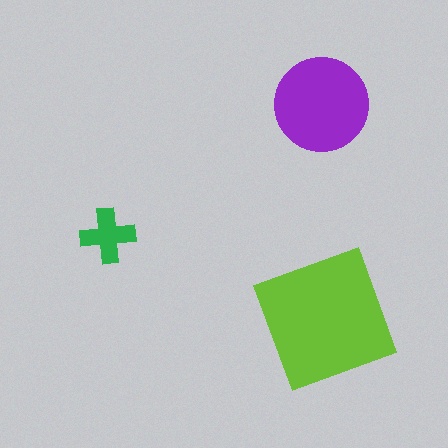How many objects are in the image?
There are 3 objects in the image.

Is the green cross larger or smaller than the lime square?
Smaller.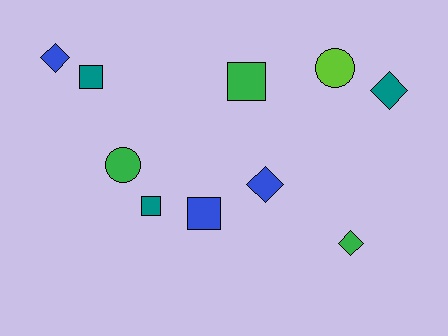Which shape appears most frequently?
Diamond, with 4 objects.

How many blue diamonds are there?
There are 2 blue diamonds.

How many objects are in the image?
There are 10 objects.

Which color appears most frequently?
Blue, with 3 objects.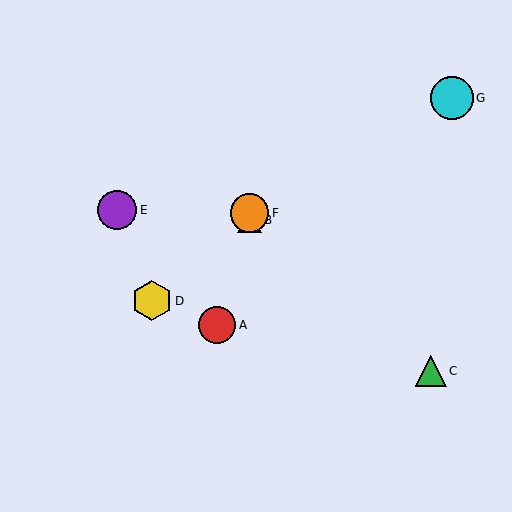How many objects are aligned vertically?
2 objects (B, F) are aligned vertically.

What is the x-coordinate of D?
Object D is at x≈152.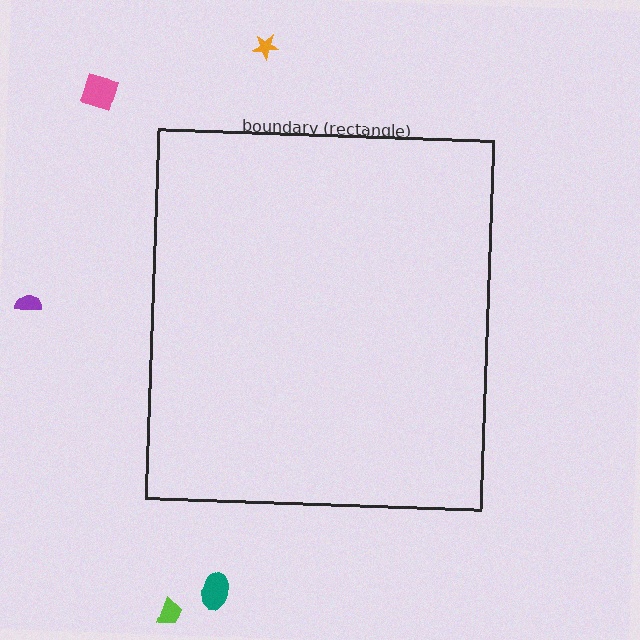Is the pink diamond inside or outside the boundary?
Outside.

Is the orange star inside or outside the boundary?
Outside.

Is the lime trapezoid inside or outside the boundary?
Outside.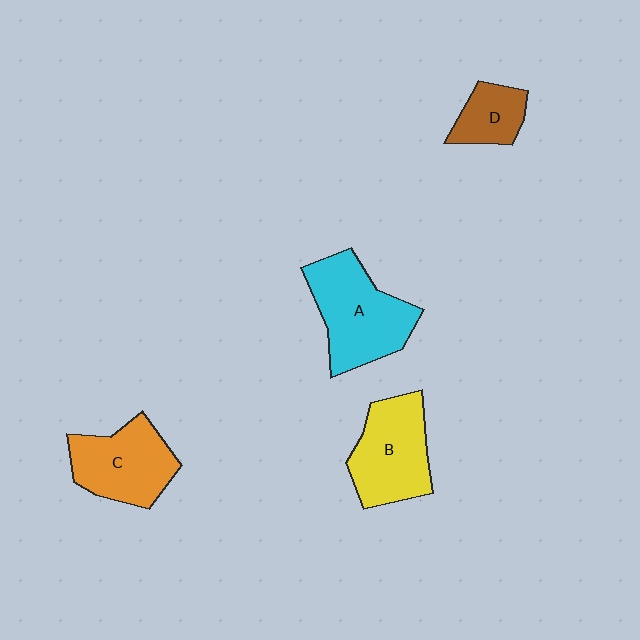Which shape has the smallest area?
Shape D (brown).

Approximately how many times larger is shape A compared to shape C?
Approximately 1.2 times.